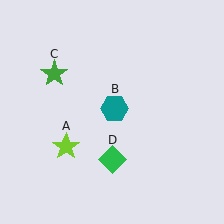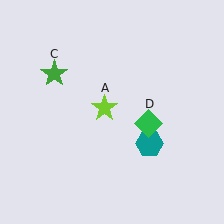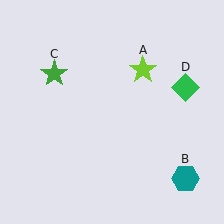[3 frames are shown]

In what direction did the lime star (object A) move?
The lime star (object A) moved up and to the right.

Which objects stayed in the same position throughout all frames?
Green star (object C) remained stationary.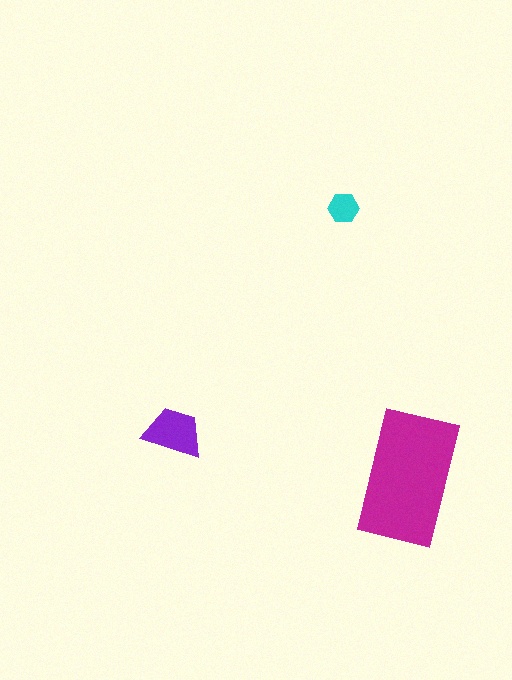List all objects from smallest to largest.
The cyan hexagon, the purple trapezoid, the magenta rectangle.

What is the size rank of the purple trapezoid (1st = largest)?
2nd.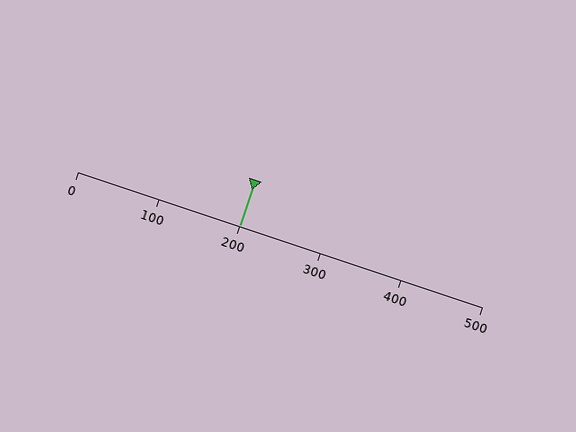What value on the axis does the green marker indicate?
The marker indicates approximately 200.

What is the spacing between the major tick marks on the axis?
The major ticks are spaced 100 apart.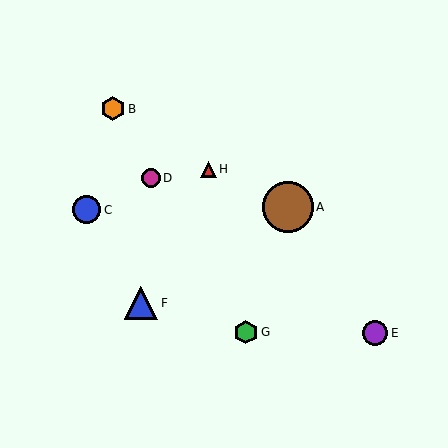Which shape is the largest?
The brown circle (labeled A) is the largest.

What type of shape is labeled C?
Shape C is a blue circle.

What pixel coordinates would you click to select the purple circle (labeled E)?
Click at (375, 333) to select the purple circle E.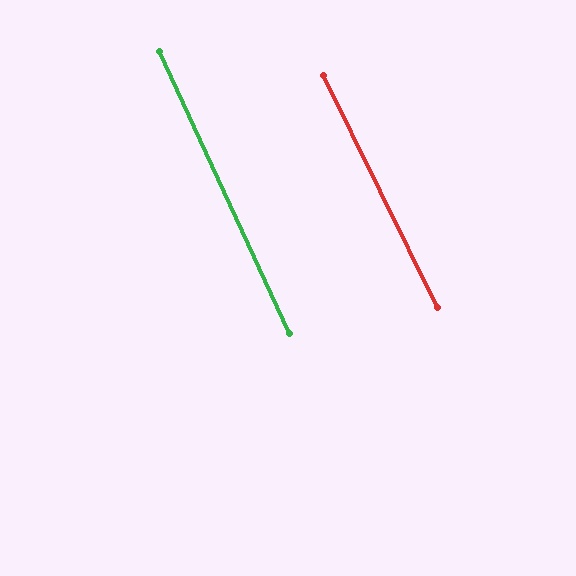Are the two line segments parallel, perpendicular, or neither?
Parallel — their directions differ by only 1.6°.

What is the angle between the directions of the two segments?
Approximately 2 degrees.